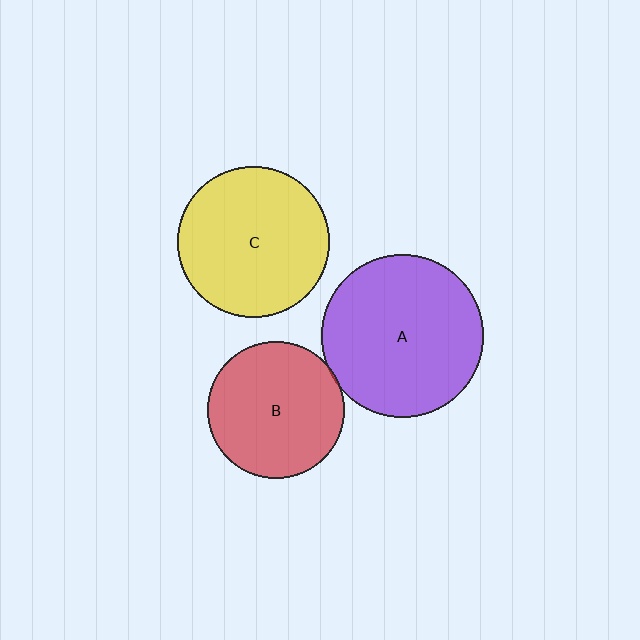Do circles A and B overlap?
Yes.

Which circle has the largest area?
Circle A (purple).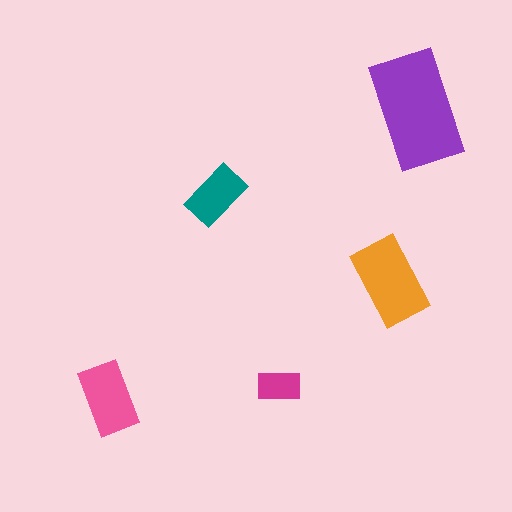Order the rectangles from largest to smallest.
the purple one, the orange one, the pink one, the teal one, the magenta one.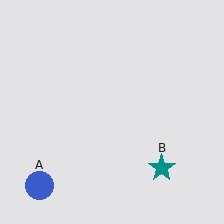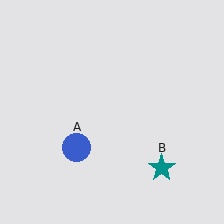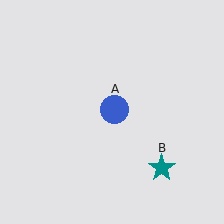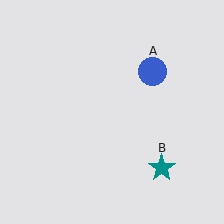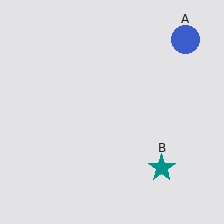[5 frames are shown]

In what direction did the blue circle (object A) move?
The blue circle (object A) moved up and to the right.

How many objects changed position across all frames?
1 object changed position: blue circle (object A).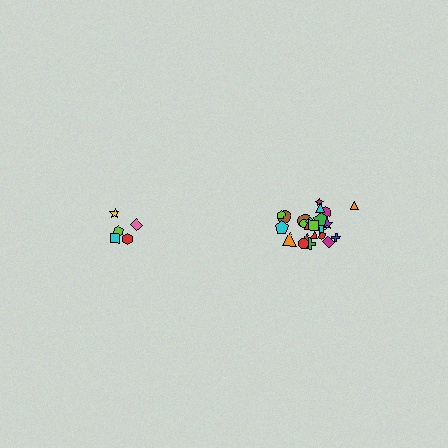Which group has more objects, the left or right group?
The right group.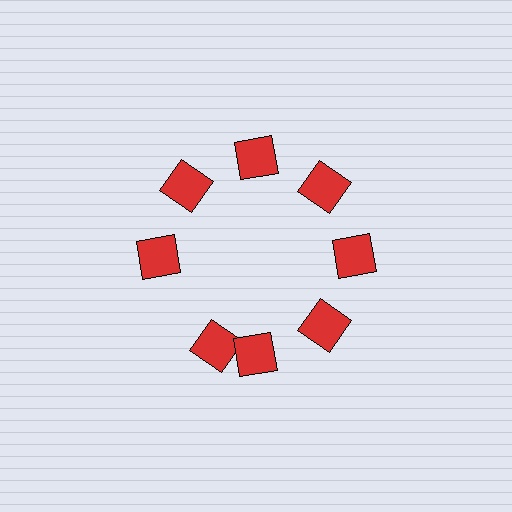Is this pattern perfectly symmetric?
No. The 8 red squares are arranged in a ring, but one element near the 8 o'clock position is rotated out of alignment along the ring, breaking the 8-fold rotational symmetry.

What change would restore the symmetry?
The symmetry would be restored by rotating it back into even spacing with its neighbors so that all 8 squares sit at equal angles and equal distance from the center.